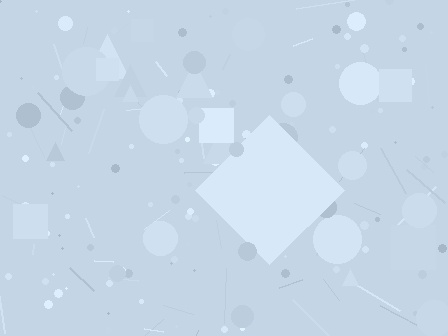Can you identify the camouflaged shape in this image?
The camouflaged shape is a diamond.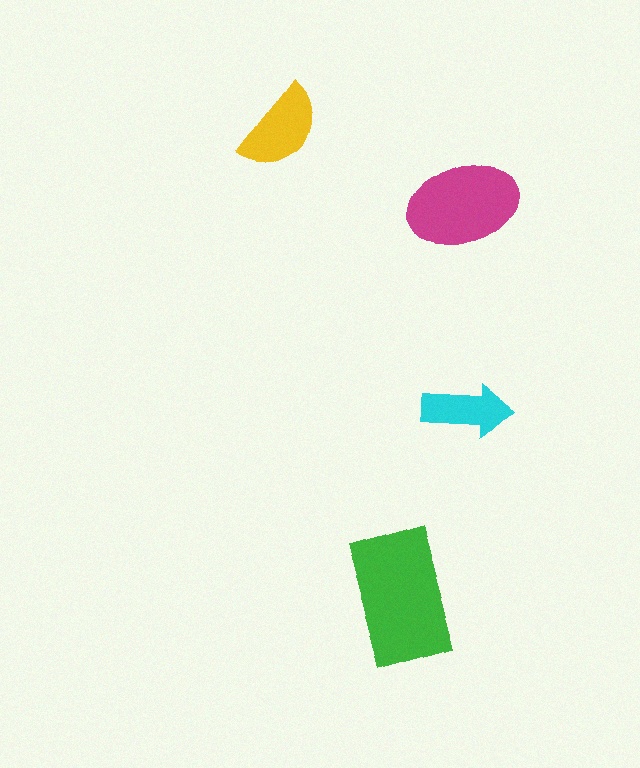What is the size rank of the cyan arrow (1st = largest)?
4th.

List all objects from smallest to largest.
The cyan arrow, the yellow semicircle, the magenta ellipse, the green rectangle.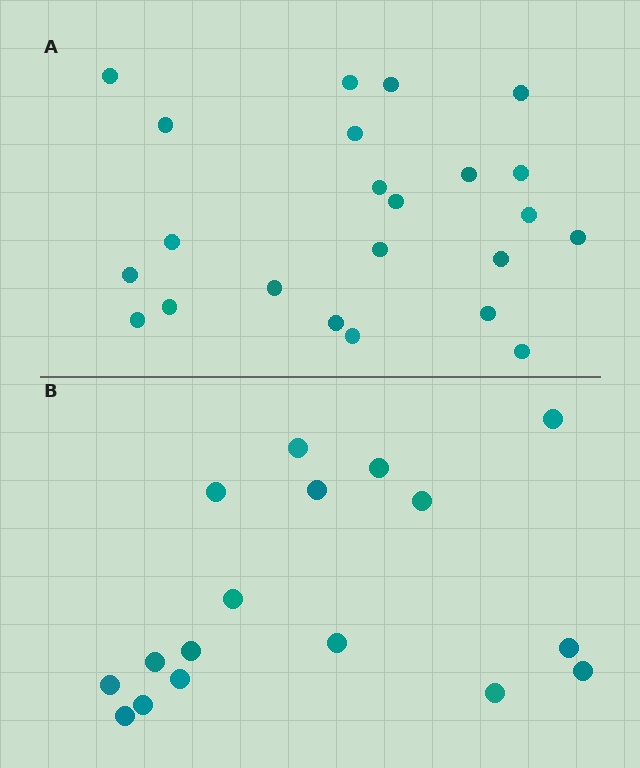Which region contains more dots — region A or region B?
Region A (the top region) has more dots.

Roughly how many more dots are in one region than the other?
Region A has about 6 more dots than region B.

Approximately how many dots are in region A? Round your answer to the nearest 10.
About 20 dots. (The exact count is 23, which rounds to 20.)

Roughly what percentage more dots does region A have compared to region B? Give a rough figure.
About 35% more.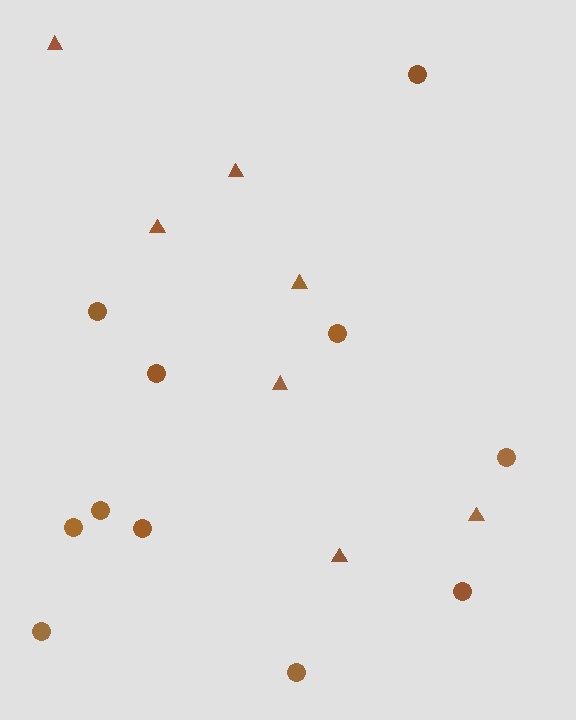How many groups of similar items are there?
There are 2 groups: one group of triangles (7) and one group of circles (11).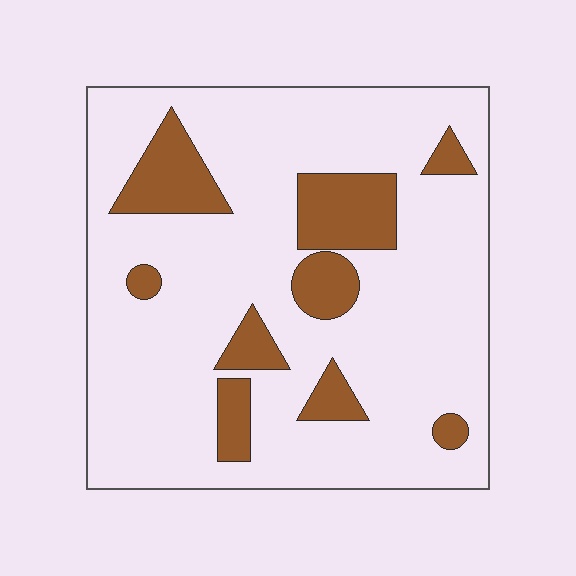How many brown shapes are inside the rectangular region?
9.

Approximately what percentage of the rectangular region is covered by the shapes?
Approximately 20%.